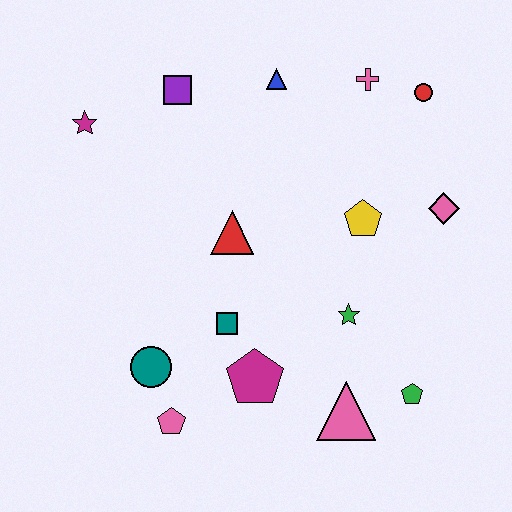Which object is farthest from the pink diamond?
The magenta star is farthest from the pink diamond.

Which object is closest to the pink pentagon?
The teal circle is closest to the pink pentagon.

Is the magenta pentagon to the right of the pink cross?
No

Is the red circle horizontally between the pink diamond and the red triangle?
Yes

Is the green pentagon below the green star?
Yes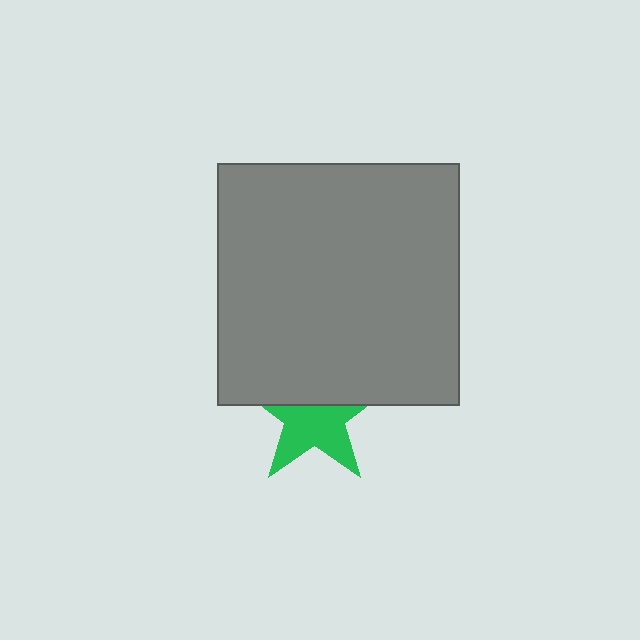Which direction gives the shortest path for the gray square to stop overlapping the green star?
Moving up gives the shortest separation.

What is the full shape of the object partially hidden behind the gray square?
The partially hidden object is a green star.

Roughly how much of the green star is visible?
About half of it is visible (roughly 57%).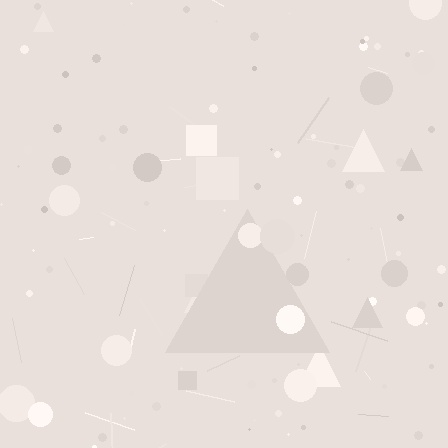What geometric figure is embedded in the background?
A triangle is embedded in the background.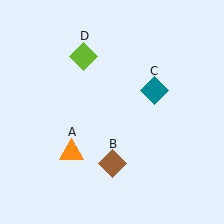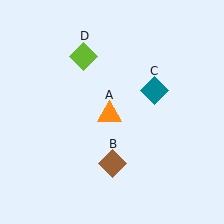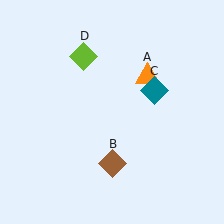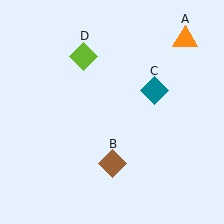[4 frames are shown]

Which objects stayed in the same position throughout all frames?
Brown diamond (object B) and teal diamond (object C) and lime diamond (object D) remained stationary.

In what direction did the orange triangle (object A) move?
The orange triangle (object A) moved up and to the right.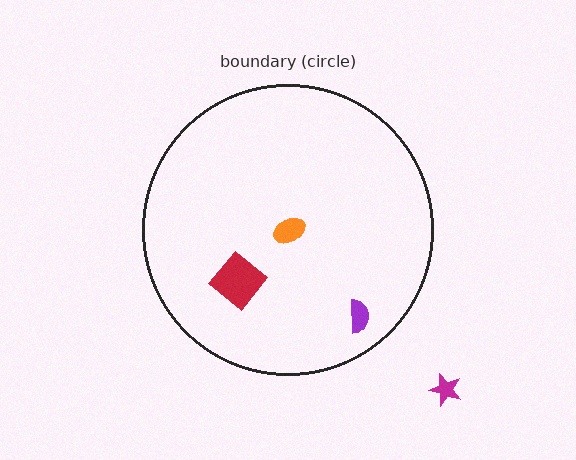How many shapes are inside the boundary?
3 inside, 1 outside.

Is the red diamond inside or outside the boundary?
Inside.